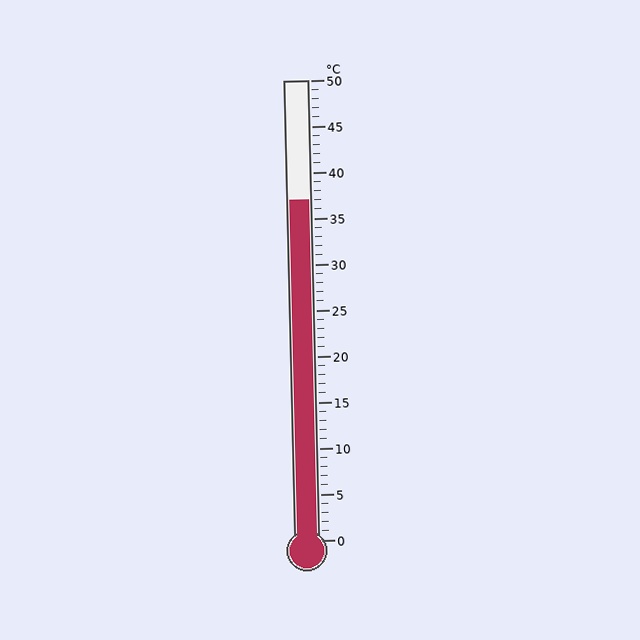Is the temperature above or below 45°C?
The temperature is below 45°C.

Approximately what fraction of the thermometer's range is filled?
The thermometer is filled to approximately 75% of its range.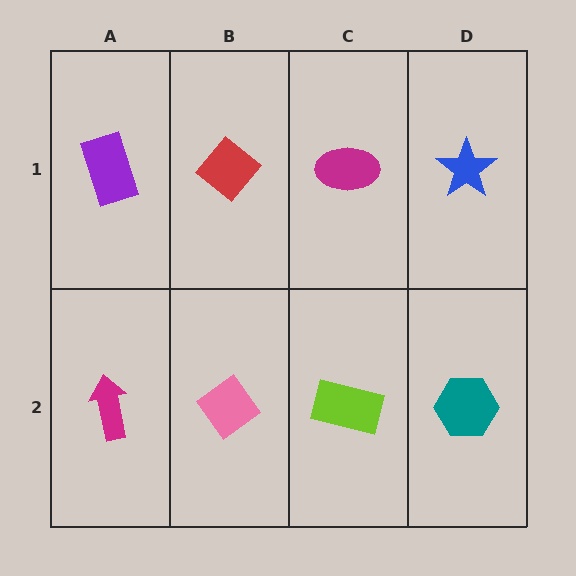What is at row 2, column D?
A teal hexagon.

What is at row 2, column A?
A magenta arrow.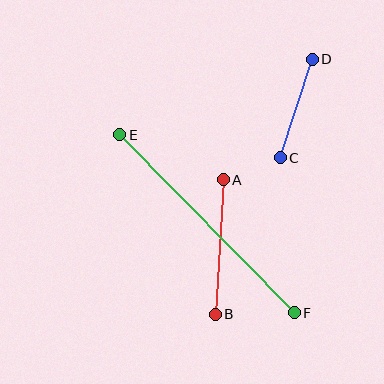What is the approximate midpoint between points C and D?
The midpoint is at approximately (296, 109) pixels.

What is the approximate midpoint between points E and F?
The midpoint is at approximately (207, 224) pixels.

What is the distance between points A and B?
The distance is approximately 135 pixels.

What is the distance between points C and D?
The distance is approximately 104 pixels.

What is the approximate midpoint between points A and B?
The midpoint is at approximately (219, 247) pixels.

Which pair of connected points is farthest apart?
Points E and F are farthest apart.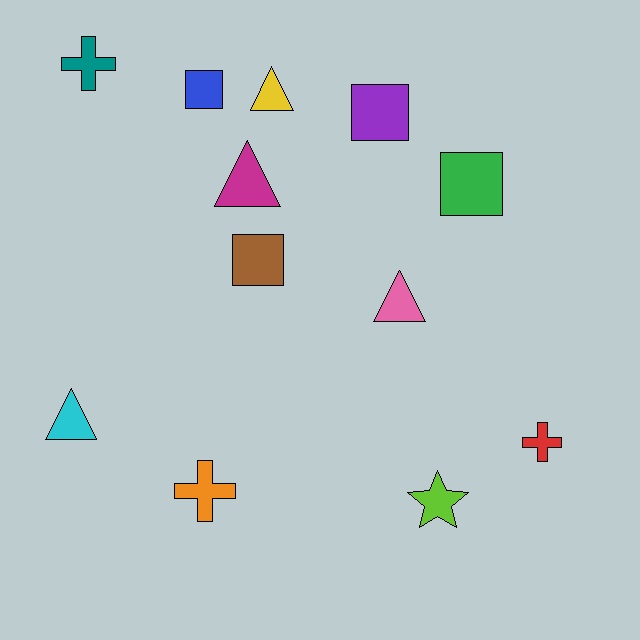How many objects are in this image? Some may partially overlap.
There are 12 objects.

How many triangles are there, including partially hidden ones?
There are 4 triangles.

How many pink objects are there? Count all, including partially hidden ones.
There is 1 pink object.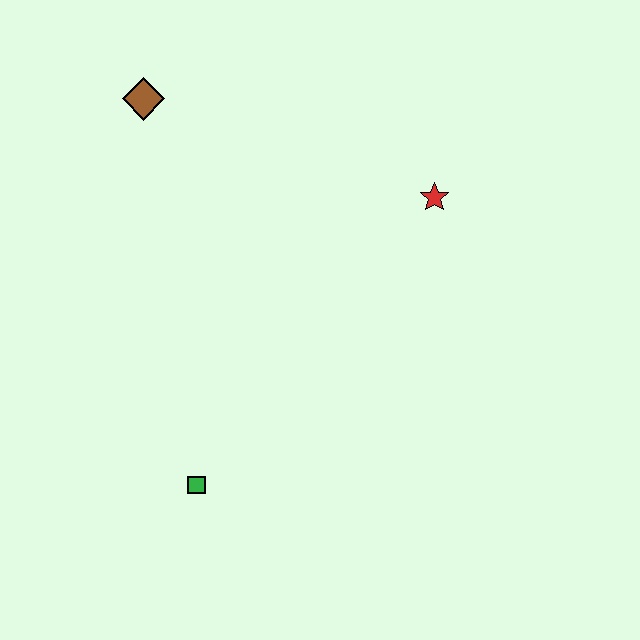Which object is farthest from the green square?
The brown diamond is farthest from the green square.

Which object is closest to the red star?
The brown diamond is closest to the red star.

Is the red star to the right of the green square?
Yes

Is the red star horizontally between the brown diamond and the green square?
No